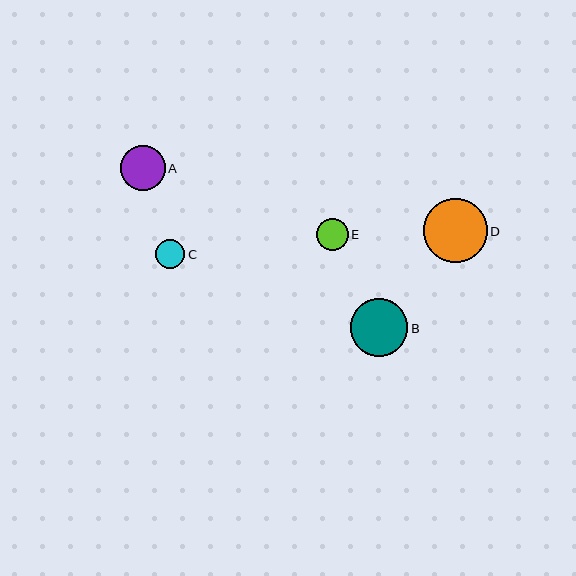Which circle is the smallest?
Circle C is the smallest with a size of approximately 29 pixels.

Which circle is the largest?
Circle D is the largest with a size of approximately 64 pixels.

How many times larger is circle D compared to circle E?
Circle D is approximately 2.0 times the size of circle E.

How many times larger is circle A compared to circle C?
Circle A is approximately 1.6 times the size of circle C.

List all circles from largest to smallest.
From largest to smallest: D, B, A, E, C.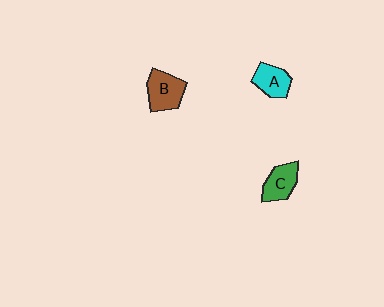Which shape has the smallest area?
Shape A (cyan).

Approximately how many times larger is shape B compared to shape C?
Approximately 1.2 times.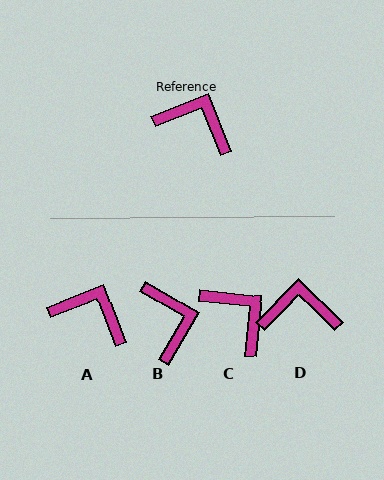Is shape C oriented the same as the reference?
No, it is off by about 27 degrees.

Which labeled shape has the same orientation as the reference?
A.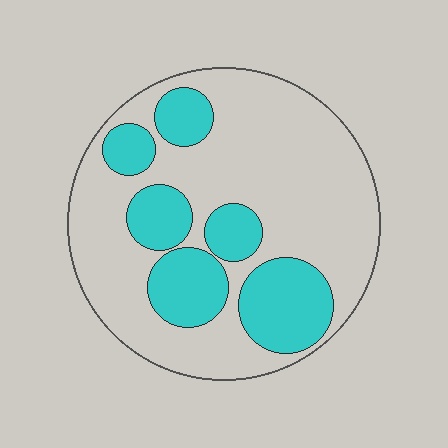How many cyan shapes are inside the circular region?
6.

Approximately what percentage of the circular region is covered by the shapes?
Approximately 30%.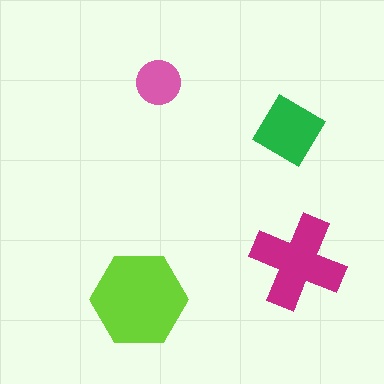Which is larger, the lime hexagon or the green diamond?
The lime hexagon.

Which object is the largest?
The lime hexagon.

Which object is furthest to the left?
The lime hexagon is leftmost.